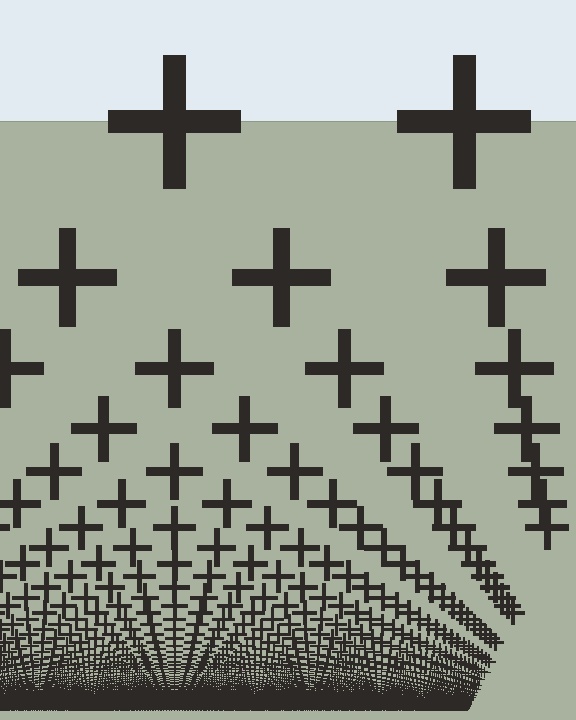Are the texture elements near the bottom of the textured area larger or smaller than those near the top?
Smaller. The gradient is inverted — elements near the bottom are smaller and denser.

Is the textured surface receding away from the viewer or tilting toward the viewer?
The surface appears to tilt toward the viewer. Texture elements get larger and sparser toward the top.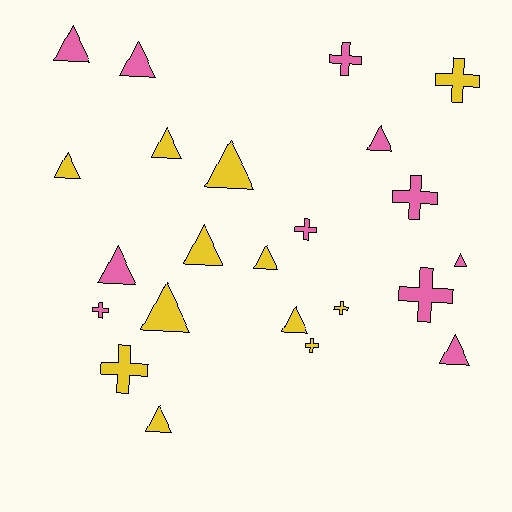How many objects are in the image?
There are 23 objects.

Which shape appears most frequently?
Triangle, with 14 objects.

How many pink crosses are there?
There are 5 pink crosses.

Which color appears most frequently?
Yellow, with 12 objects.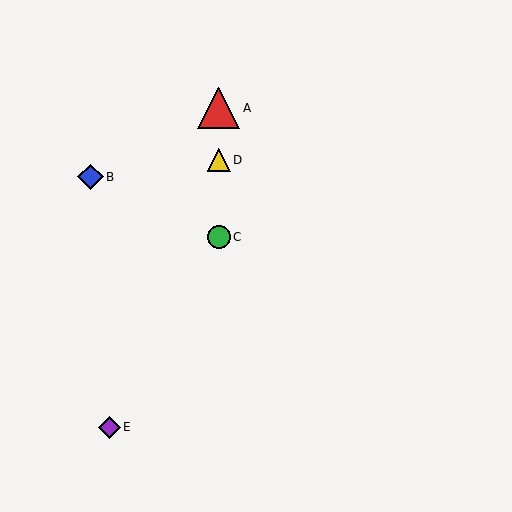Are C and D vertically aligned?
Yes, both are at x≈219.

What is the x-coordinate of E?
Object E is at x≈109.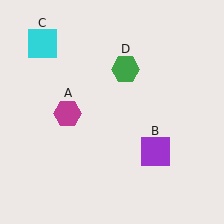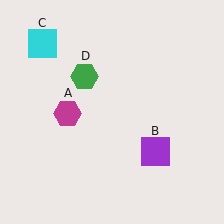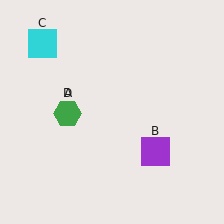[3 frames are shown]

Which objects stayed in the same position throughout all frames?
Magenta hexagon (object A) and purple square (object B) and cyan square (object C) remained stationary.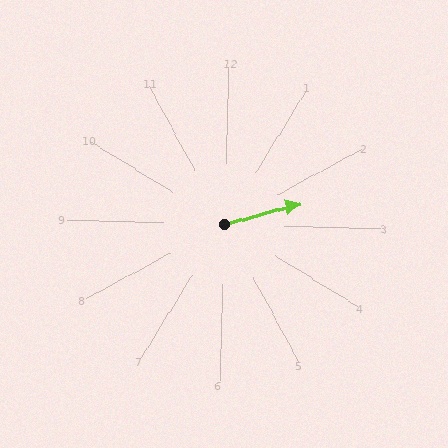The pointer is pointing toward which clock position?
Roughly 2 o'clock.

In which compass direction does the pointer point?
East.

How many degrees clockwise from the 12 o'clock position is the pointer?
Approximately 73 degrees.